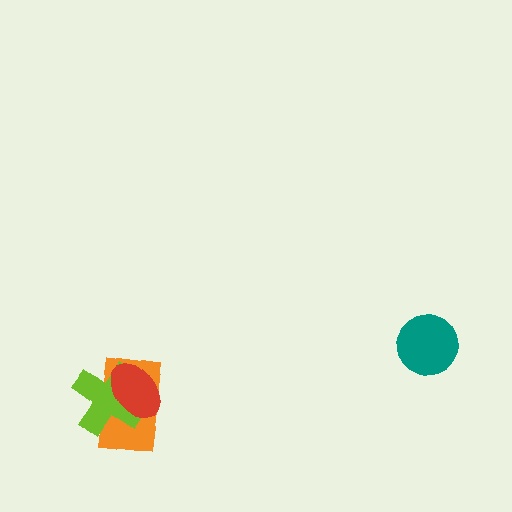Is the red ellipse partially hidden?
No, no other shape covers it.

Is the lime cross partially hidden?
Yes, it is partially covered by another shape.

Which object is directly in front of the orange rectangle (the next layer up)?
The lime cross is directly in front of the orange rectangle.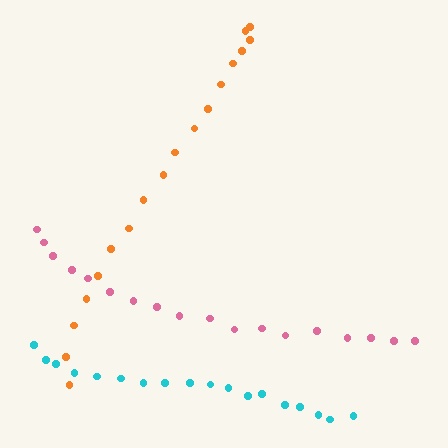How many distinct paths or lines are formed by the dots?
There are 3 distinct paths.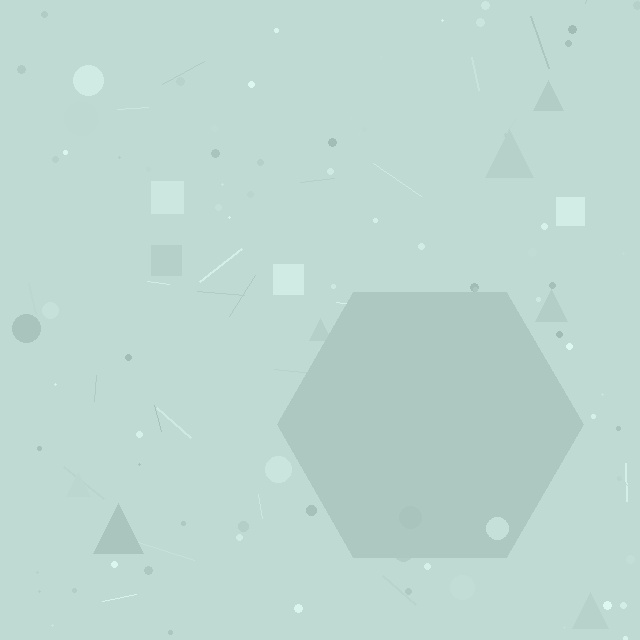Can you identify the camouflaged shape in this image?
The camouflaged shape is a hexagon.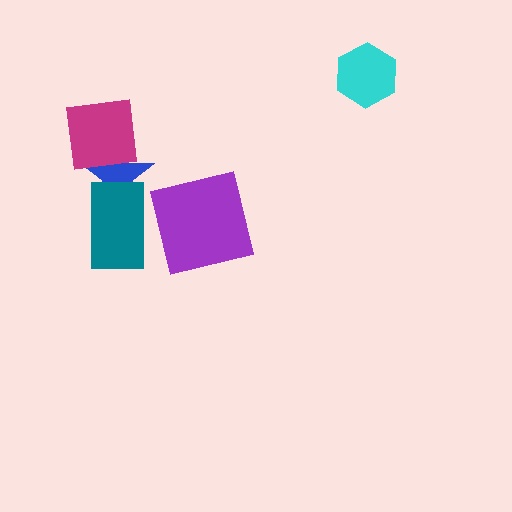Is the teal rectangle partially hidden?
No, no other shape covers it.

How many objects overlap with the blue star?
2 objects overlap with the blue star.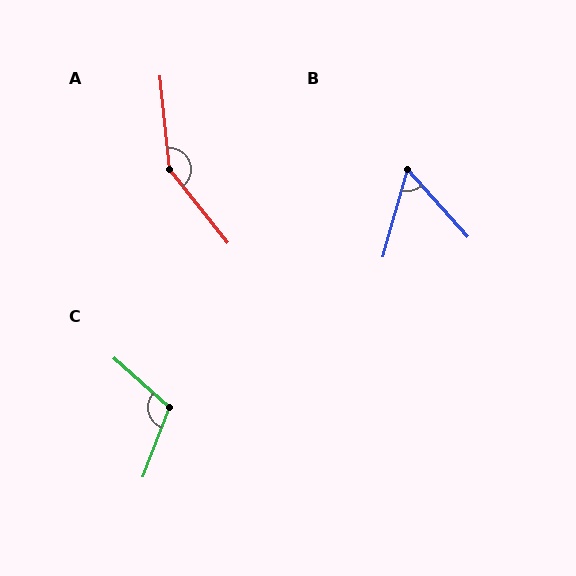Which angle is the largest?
A, at approximately 147 degrees.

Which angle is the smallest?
B, at approximately 58 degrees.